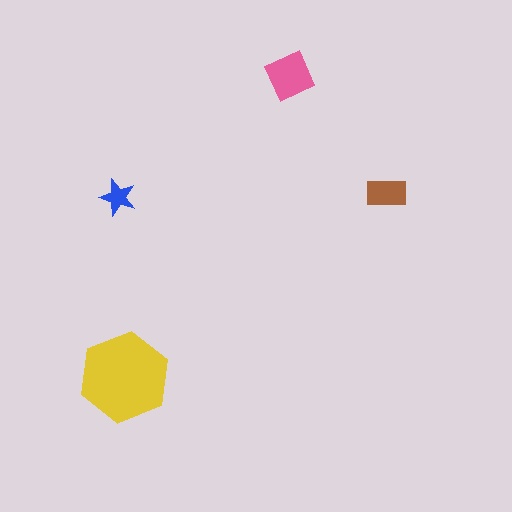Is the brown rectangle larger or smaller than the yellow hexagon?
Smaller.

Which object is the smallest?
The blue star.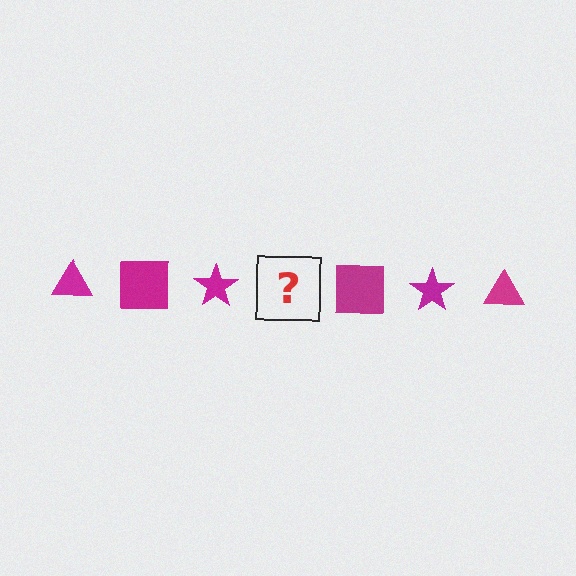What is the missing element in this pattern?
The missing element is a magenta triangle.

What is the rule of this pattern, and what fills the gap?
The rule is that the pattern cycles through triangle, square, star shapes in magenta. The gap should be filled with a magenta triangle.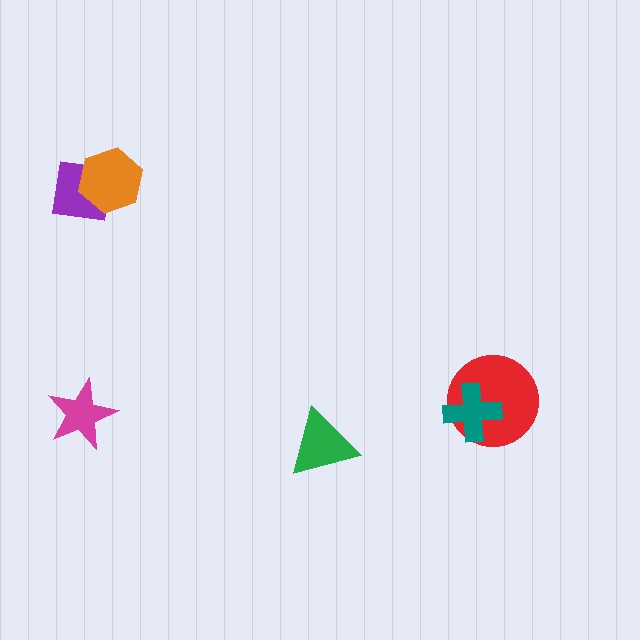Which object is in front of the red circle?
The teal cross is in front of the red circle.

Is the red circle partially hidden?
Yes, it is partially covered by another shape.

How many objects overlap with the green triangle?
0 objects overlap with the green triangle.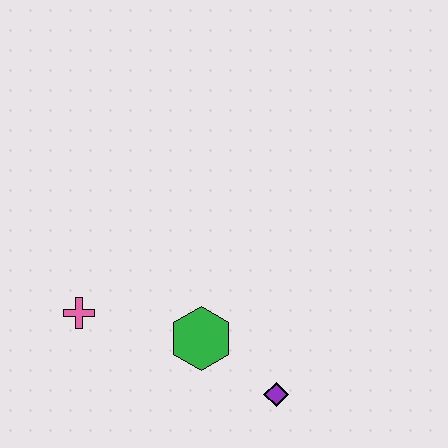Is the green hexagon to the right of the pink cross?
Yes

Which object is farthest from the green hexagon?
The pink cross is farthest from the green hexagon.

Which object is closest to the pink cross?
The green hexagon is closest to the pink cross.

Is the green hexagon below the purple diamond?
No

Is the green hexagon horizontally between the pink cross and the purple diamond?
Yes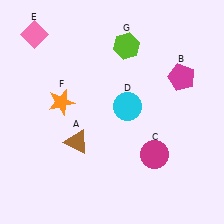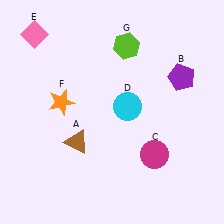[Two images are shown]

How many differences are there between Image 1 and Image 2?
There is 1 difference between the two images.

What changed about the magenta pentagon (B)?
In Image 1, B is magenta. In Image 2, it changed to purple.